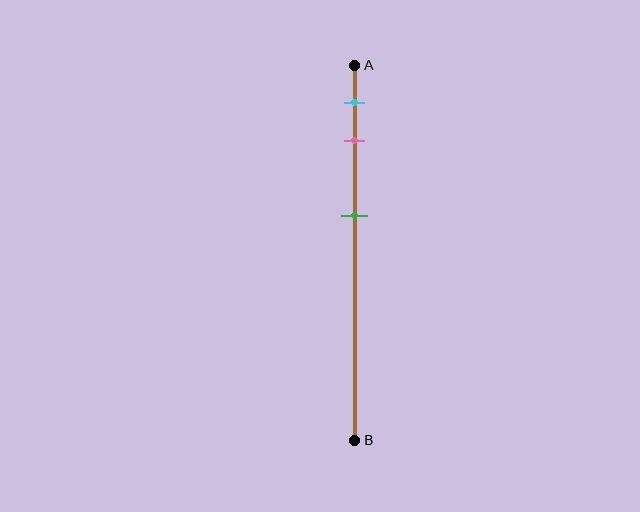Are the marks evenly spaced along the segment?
No, the marks are not evenly spaced.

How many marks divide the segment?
There are 3 marks dividing the segment.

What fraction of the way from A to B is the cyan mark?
The cyan mark is approximately 10% (0.1) of the way from A to B.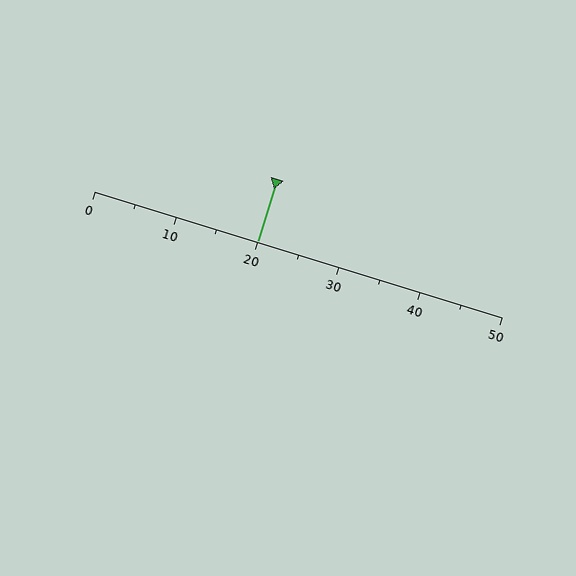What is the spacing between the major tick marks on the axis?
The major ticks are spaced 10 apart.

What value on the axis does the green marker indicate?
The marker indicates approximately 20.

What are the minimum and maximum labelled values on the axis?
The axis runs from 0 to 50.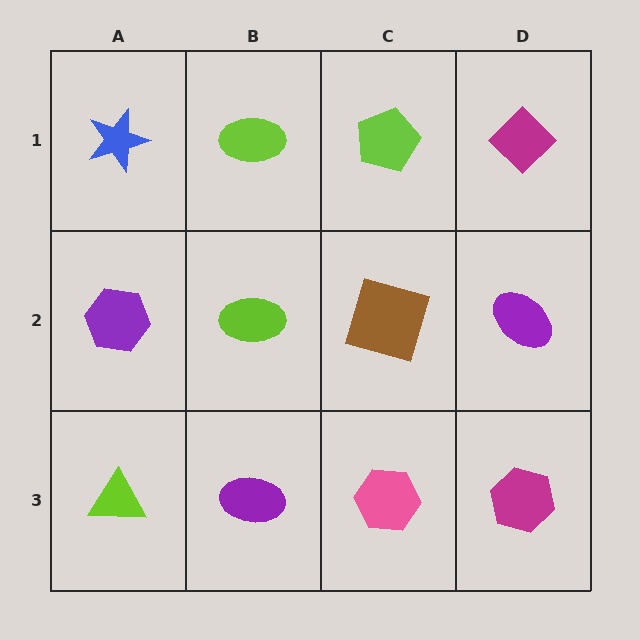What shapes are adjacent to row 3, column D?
A purple ellipse (row 2, column D), a pink hexagon (row 3, column C).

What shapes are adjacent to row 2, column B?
A lime ellipse (row 1, column B), a purple ellipse (row 3, column B), a purple hexagon (row 2, column A), a brown square (row 2, column C).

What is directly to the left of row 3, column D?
A pink hexagon.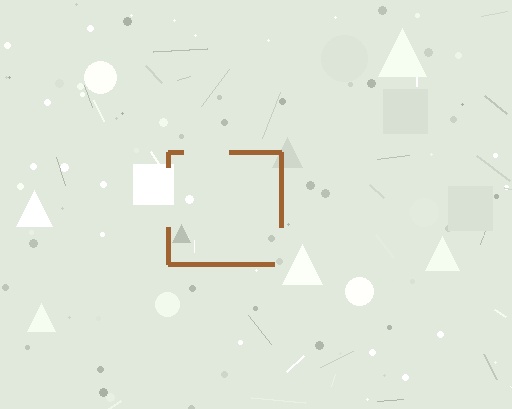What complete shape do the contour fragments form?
The contour fragments form a square.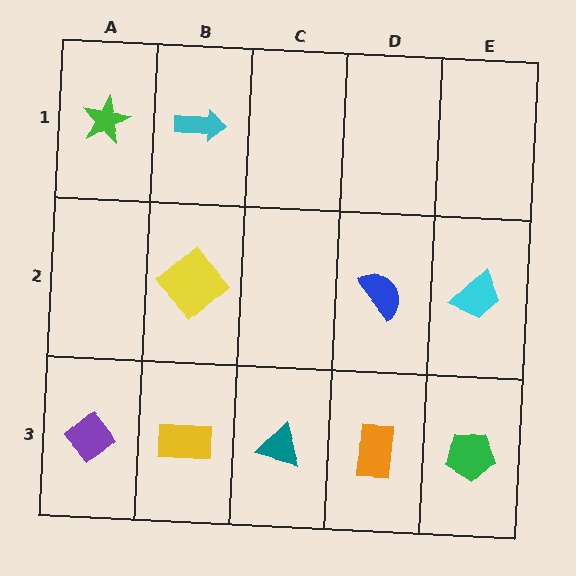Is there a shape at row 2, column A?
No, that cell is empty.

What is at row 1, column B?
A cyan arrow.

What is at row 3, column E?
A green pentagon.